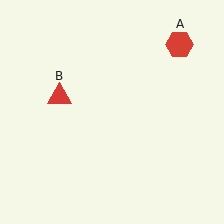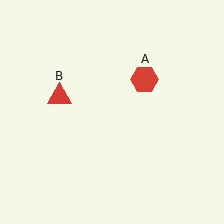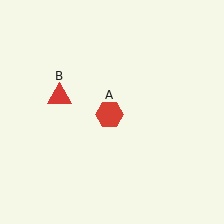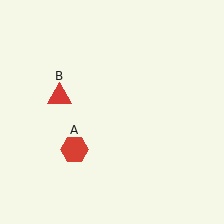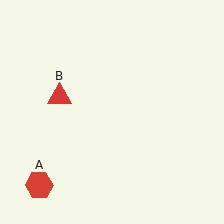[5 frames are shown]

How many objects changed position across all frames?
1 object changed position: red hexagon (object A).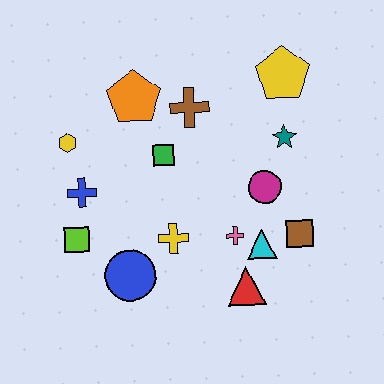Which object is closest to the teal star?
The magenta circle is closest to the teal star.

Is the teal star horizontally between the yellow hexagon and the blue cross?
No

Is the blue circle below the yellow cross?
Yes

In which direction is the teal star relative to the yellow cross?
The teal star is to the right of the yellow cross.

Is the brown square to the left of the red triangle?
No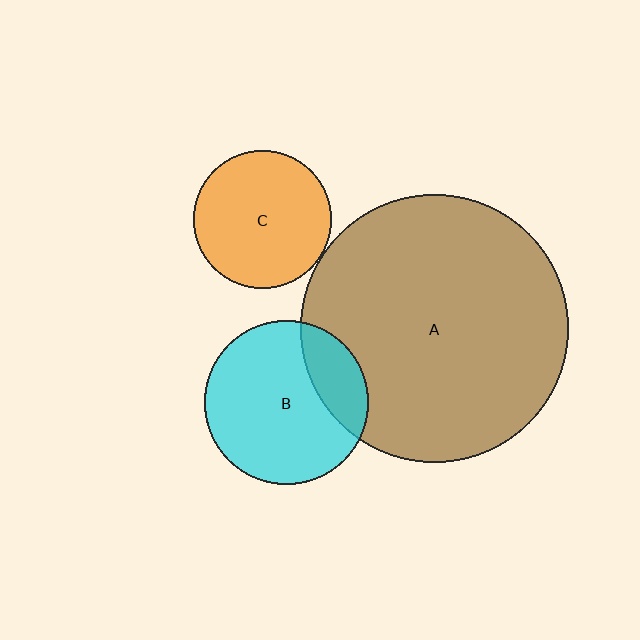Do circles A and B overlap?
Yes.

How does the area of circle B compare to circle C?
Approximately 1.4 times.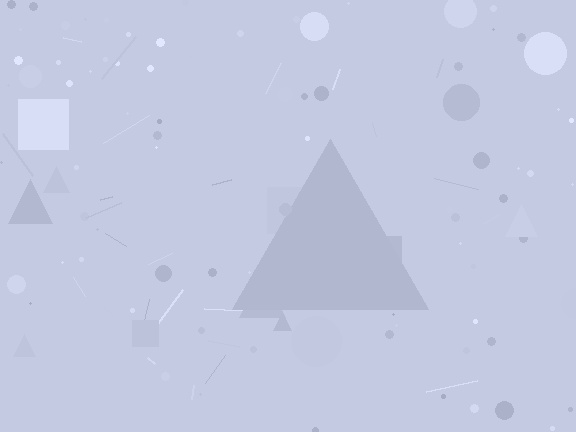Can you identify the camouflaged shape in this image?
The camouflaged shape is a triangle.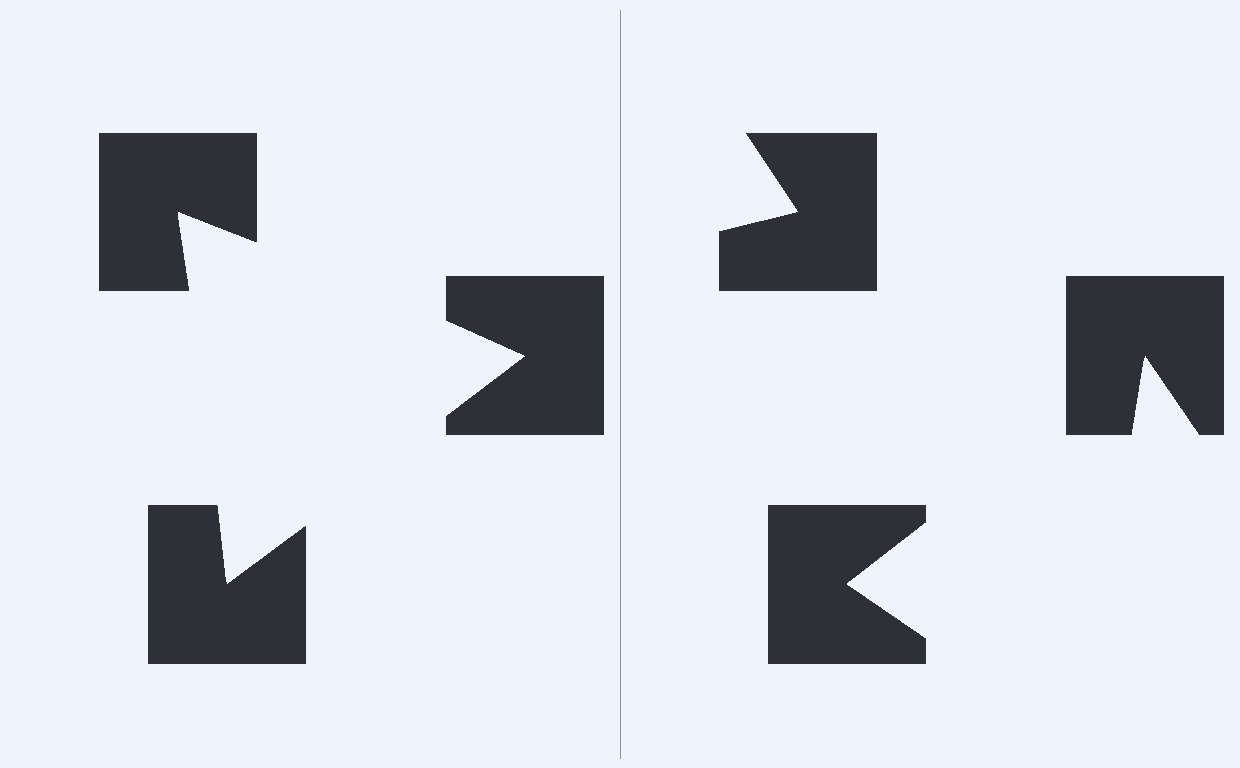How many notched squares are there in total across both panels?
6 — 3 on each side.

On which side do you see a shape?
An illusory triangle appears on the left side. On the right side the wedge cuts are rotated, so no coherent shape forms.